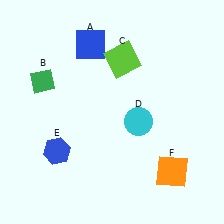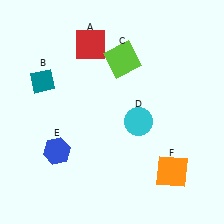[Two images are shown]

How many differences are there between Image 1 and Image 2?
There are 2 differences between the two images.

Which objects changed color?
A changed from blue to red. B changed from green to teal.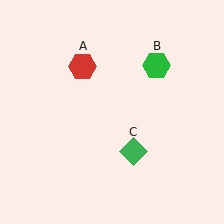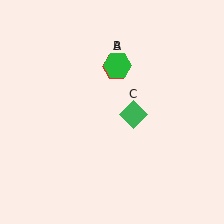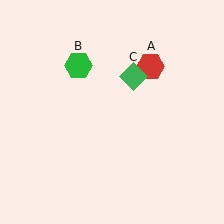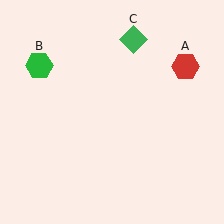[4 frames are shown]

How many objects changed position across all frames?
3 objects changed position: red hexagon (object A), green hexagon (object B), green diamond (object C).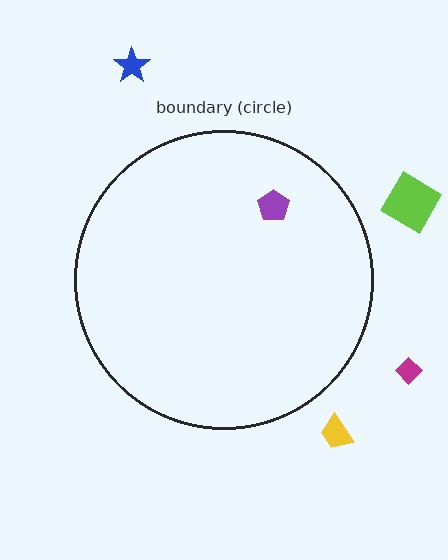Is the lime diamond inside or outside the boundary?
Outside.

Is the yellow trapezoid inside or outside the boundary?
Outside.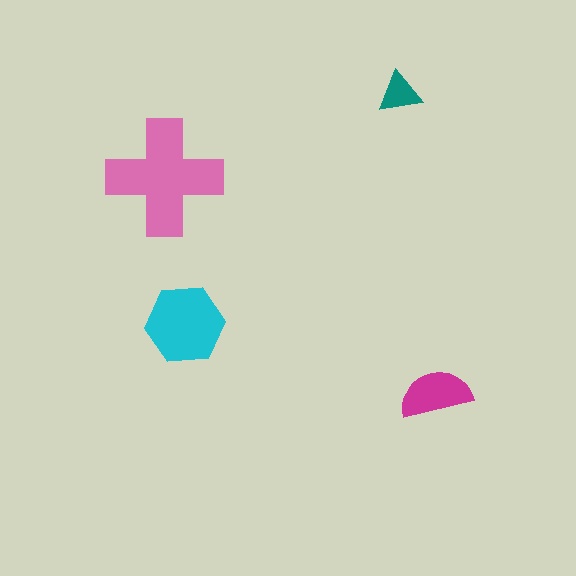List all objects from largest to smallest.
The pink cross, the cyan hexagon, the magenta semicircle, the teal triangle.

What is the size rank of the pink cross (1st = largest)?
1st.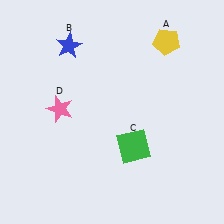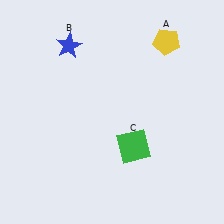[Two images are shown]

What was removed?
The pink star (D) was removed in Image 2.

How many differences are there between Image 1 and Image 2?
There is 1 difference between the two images.